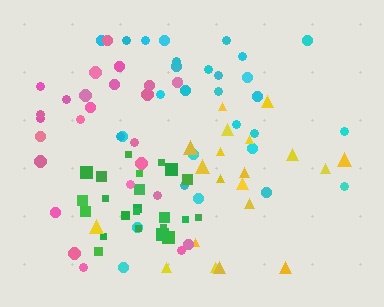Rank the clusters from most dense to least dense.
green, yellow, cyan, pink.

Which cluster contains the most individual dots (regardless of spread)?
Cyan (31).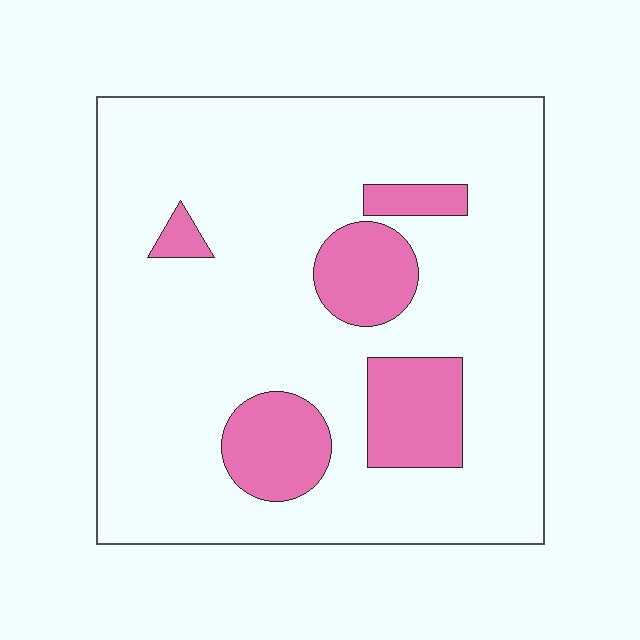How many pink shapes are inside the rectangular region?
5.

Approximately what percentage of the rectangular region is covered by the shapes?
Approximately 15%.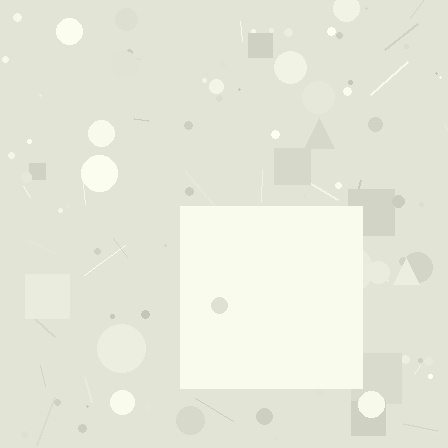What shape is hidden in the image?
A square is hidden in the image.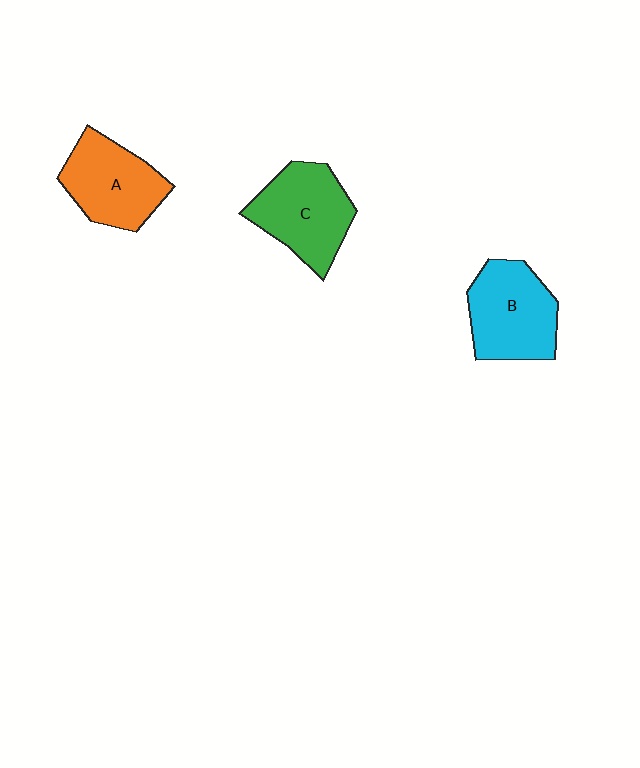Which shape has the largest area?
Shape C (green).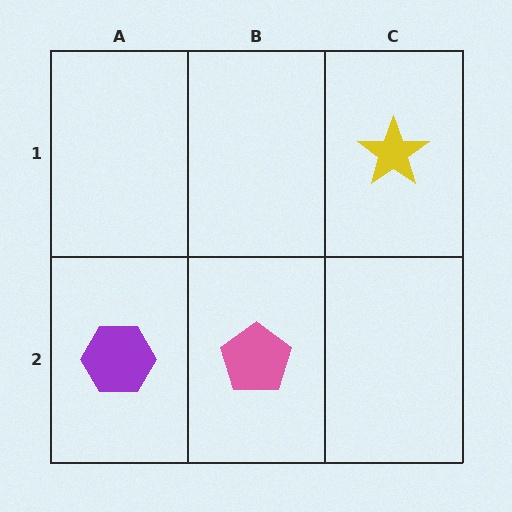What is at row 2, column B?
A pink pentagon.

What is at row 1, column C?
A yellow star.